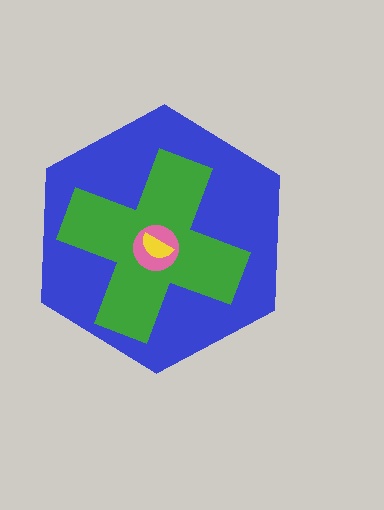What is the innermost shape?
The yellow semicircle.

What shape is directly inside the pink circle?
The yellow semicircle.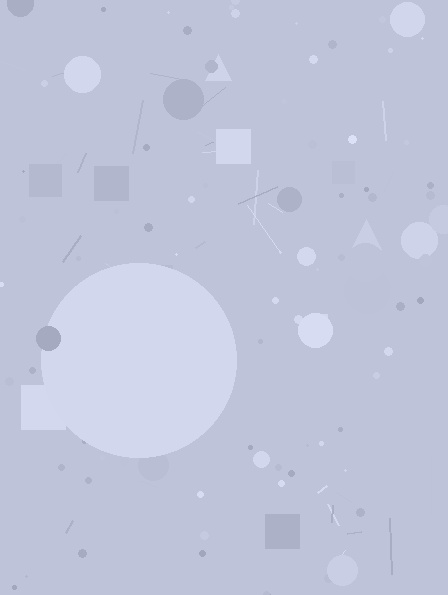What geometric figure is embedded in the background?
A circle is embedded in the background.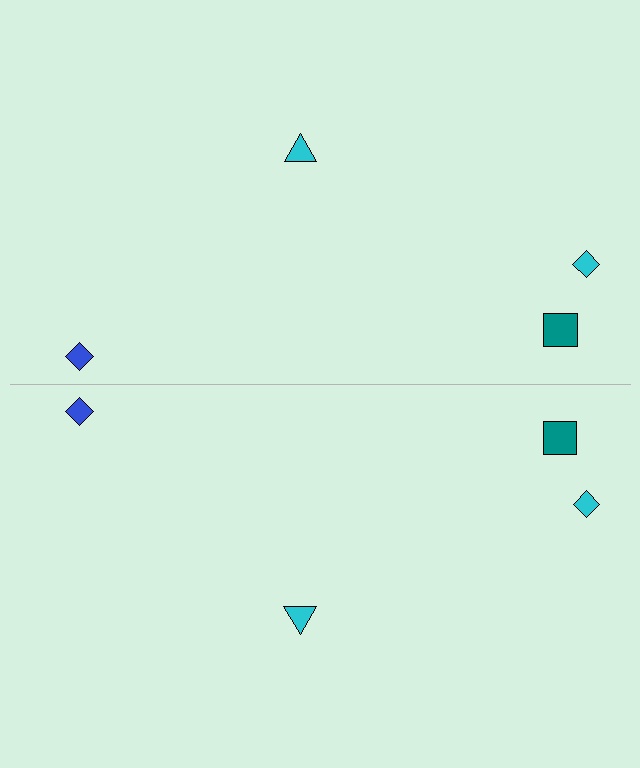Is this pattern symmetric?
Yes, this pattern has bilateral (reflection) symmetry.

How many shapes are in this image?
There are 8 shapes in this image.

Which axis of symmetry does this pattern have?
The pattern has a horizontal axis of symmetry running through the center of the image.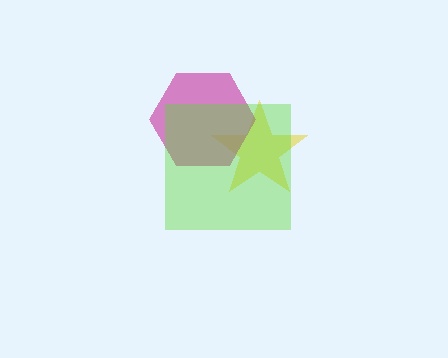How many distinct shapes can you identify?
There are 3 distinct shapes: a yellow star, a magenta hexagon, a lime square.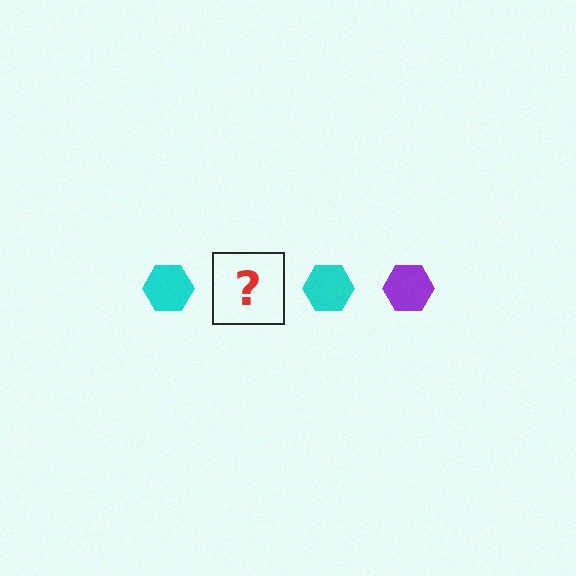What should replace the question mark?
The question mark should be replaced with a purple hexagon.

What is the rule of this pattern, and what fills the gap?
The rule is that the pattern cycles through cyan, purple hexagons. The gap should be filled with a purple hexagon.